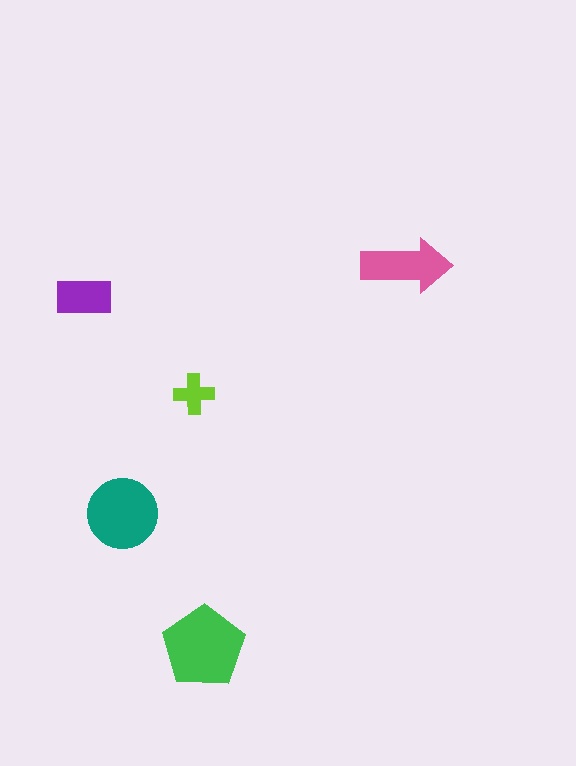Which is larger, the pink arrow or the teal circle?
The teal circle.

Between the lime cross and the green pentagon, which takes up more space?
The green pentagon.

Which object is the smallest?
The lime cross.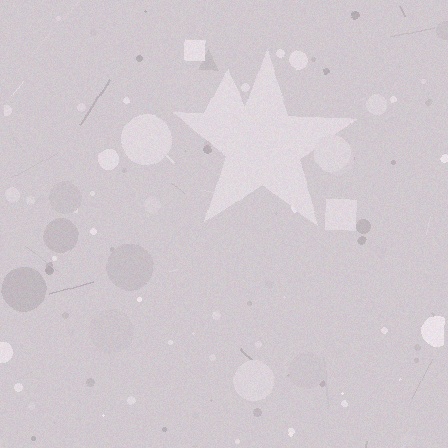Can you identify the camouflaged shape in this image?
The camouflaged shape is a star.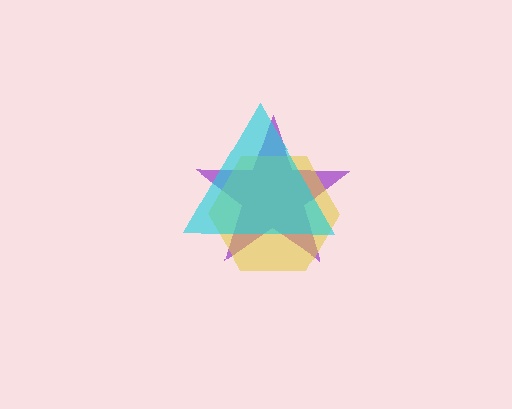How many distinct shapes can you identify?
There are 3 distinct shapes: a purple star, a yellow hexagon, a cyan triangle.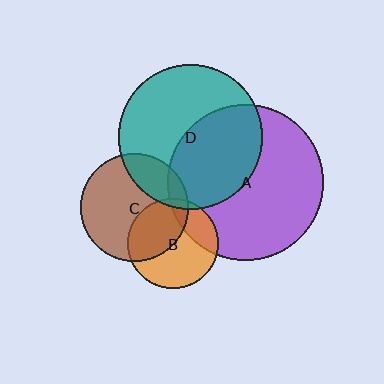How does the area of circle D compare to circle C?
Approximately 1.8 times.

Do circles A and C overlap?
Yes.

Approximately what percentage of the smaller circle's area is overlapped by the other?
Approximately 10%.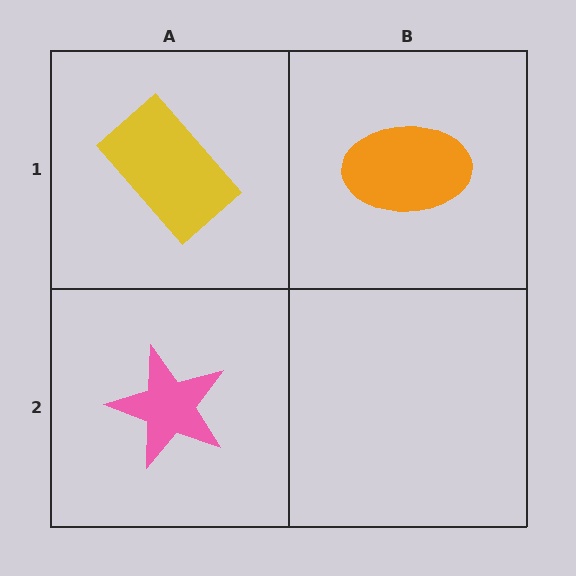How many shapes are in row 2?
1 shape.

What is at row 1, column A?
A yellow rectangle.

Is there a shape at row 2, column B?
No, that cell is empty.